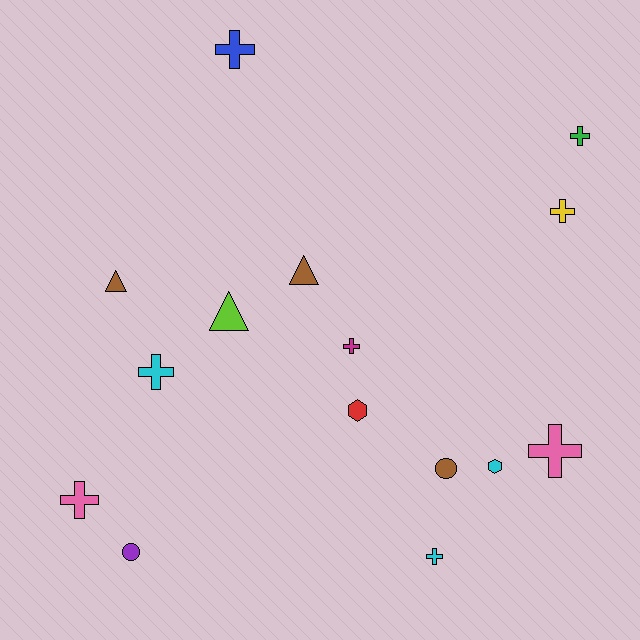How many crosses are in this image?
There are 8 crosses.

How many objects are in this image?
There are 15 objects.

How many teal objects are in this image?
There are no teal objects.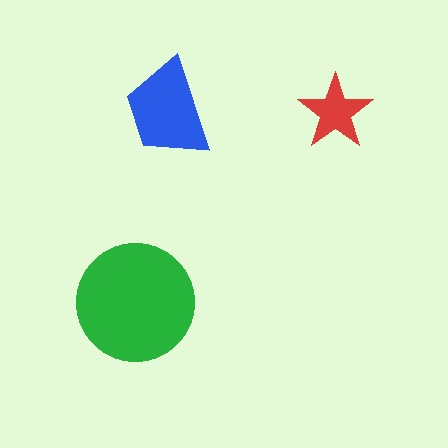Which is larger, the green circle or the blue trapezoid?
The green circle.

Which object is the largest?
The green circle.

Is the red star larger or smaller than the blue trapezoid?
Smaller.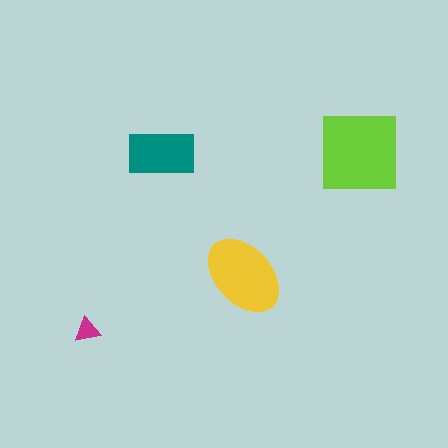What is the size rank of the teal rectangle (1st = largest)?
3rd.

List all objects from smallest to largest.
The magenta triangle, the teal rectangle, the yellow ellipse, the lime square.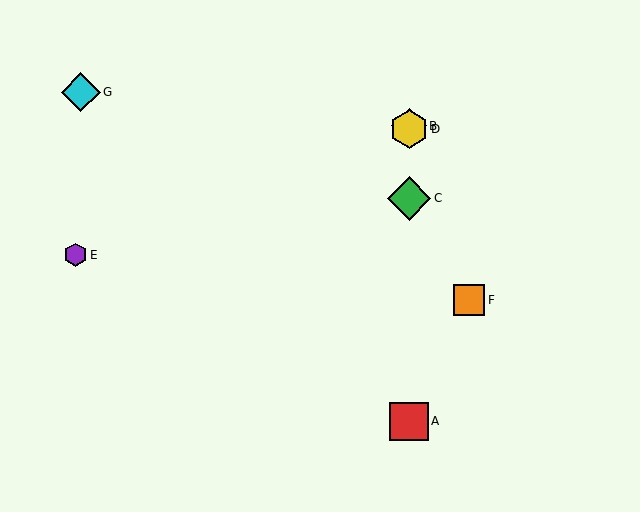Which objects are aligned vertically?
Objects A, B, C, D are aligned vertically.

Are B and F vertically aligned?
No, B is at x≈409 and F is at x≈469.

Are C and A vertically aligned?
Yes, both are at x≈409.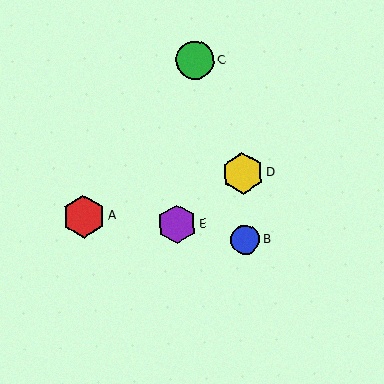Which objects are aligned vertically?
Objects B, D are aligned vertically.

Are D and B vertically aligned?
Yes, both are at x≈242.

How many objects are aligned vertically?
2 objects (B, D) are aligned vertically.